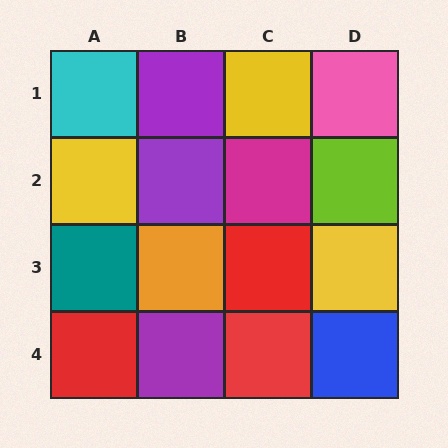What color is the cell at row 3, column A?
Teal.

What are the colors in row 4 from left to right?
Red, purple, red, blue.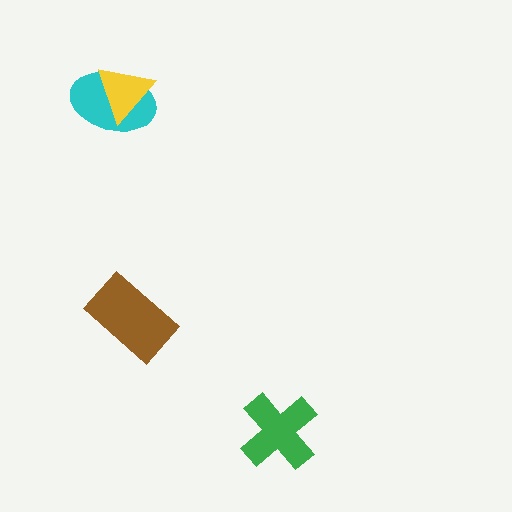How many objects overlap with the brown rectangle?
0 objects overlap with the brown rectangle.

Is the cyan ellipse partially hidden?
Yes, it is partially covered by another shape.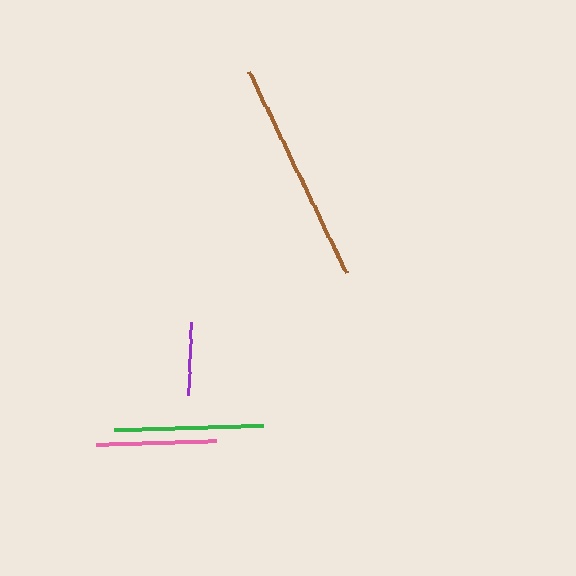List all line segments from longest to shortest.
From longest to shortest: brown, green, pink, purple.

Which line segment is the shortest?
The purple line is the shortest at approximately 74 pixels.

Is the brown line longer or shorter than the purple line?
The brown line is longer than the purple line.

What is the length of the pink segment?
The pink segment is approximately 120 pixels long.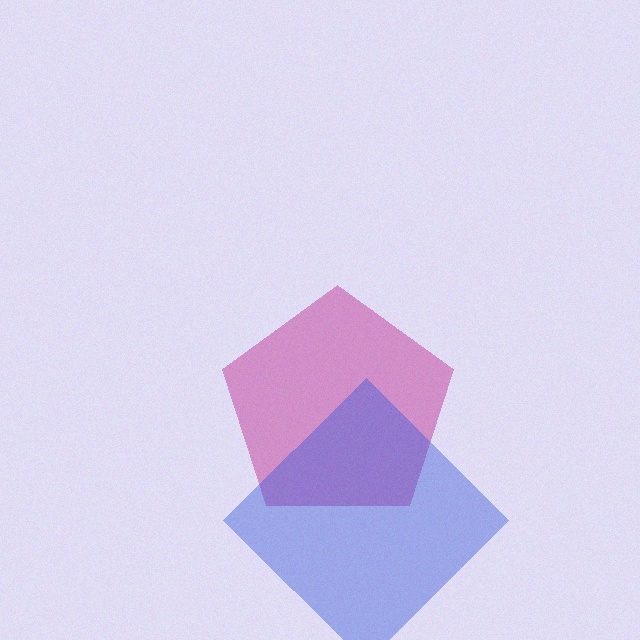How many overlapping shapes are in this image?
There are 2 overlapping shapes in the image.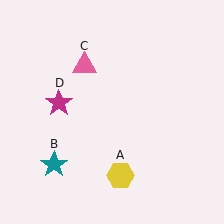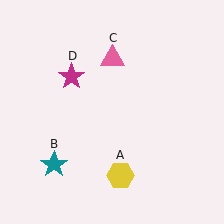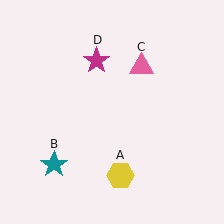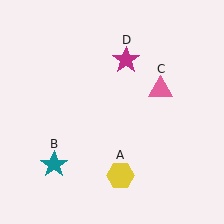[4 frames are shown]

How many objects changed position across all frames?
2 objects changed position: pink triangle (object C), magenta star (object D).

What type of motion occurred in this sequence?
The pink triangle (object C), magenta star (object D) rotated clockwise around the center of the scene.